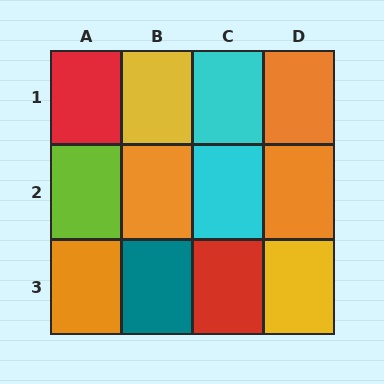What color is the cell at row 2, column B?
Orange.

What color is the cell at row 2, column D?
Orange.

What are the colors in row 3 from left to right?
Orange, teal, red, yellow.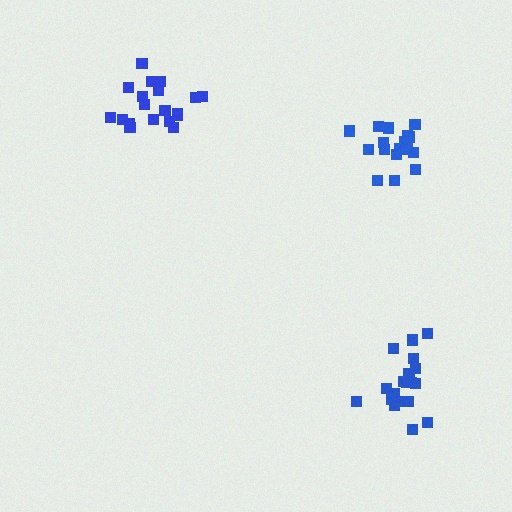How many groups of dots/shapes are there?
There are 3 groups.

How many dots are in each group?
Group 1: 19 dots, Group 2: 18 dots, Group 3: 19 dots (56 total).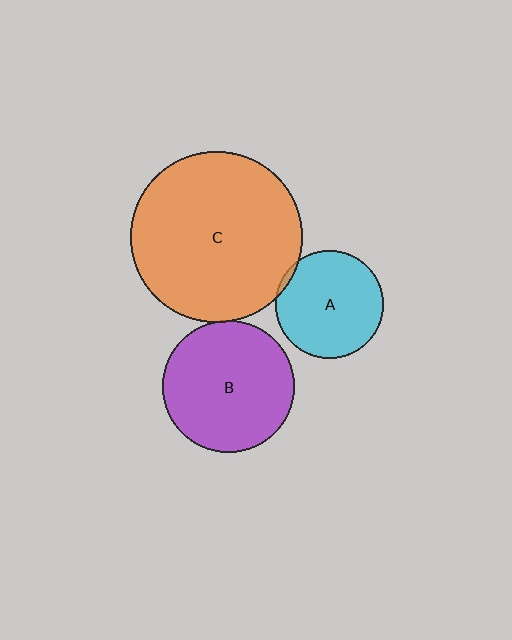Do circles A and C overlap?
Yes.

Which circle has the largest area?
Circle C (orange).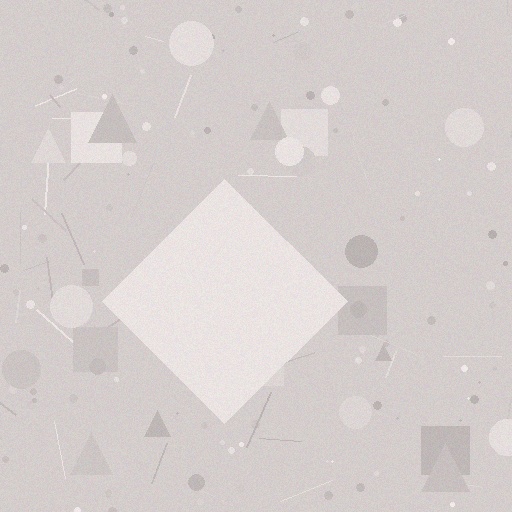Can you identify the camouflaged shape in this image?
The camouflaged shape is a diamond.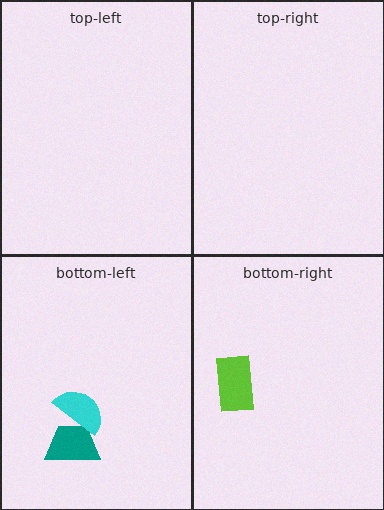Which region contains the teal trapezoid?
The bottom-left region.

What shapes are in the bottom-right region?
The lime rectangle.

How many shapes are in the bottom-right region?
1.